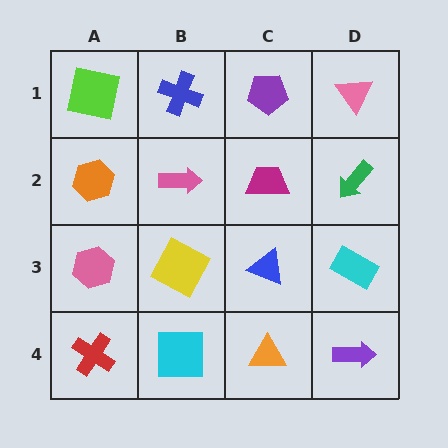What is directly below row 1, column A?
An orange hexagon.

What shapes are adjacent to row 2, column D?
A pink triangle (row 1, column D), a cyan rectangle (row 3, column D), a magenta trapezoid (row 2, column C).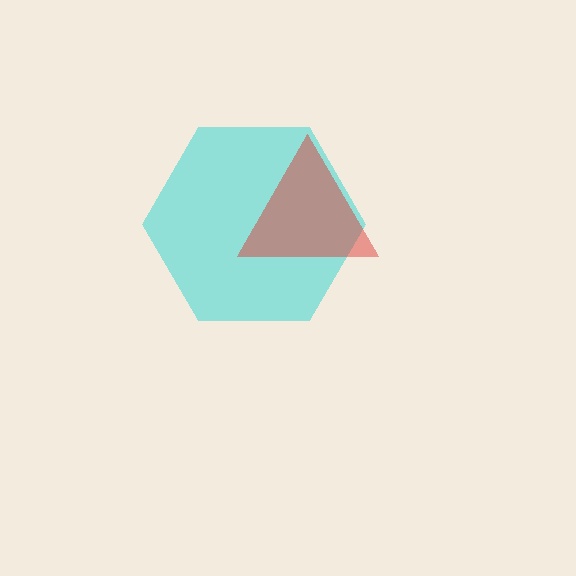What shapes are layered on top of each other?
The layered shapes are: a cyan hexagon, a red triangle.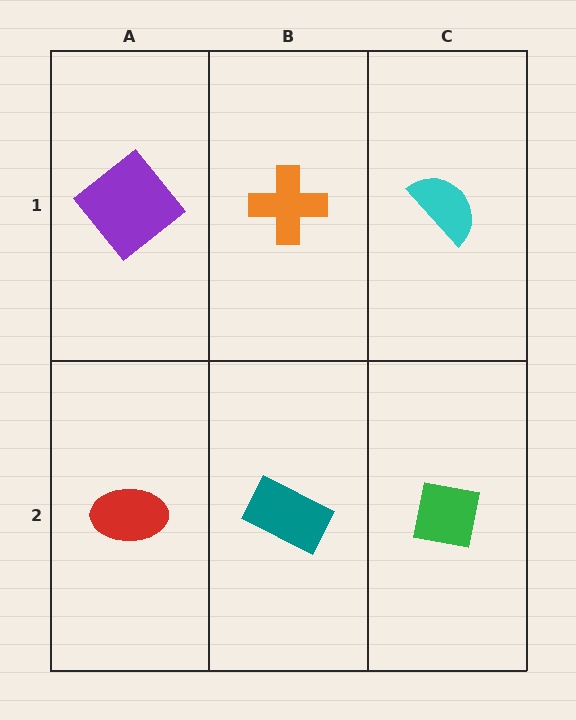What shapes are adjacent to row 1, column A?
A red ellipse (row 2, column A), an orange cross (row 1, column B).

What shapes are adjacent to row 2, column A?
A purple diamond (row 1, column A), a teal rectangle (row 2, column B).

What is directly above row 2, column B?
An orange cross.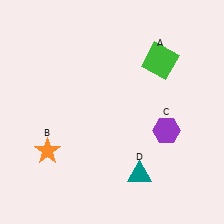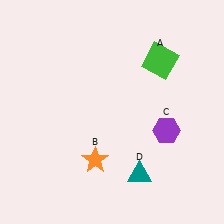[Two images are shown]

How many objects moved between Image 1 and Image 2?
1 object moved between the two images.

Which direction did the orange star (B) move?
The orange star (B) moved right.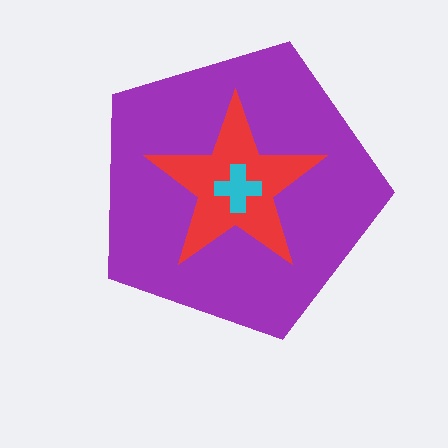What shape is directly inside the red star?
The cyan cross.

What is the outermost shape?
The purple pentagon.